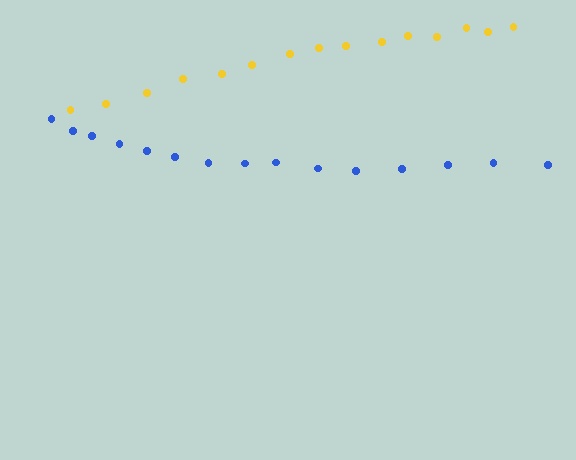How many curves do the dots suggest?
There are 2 distinct paths.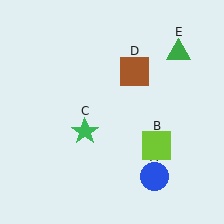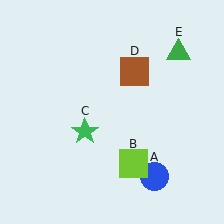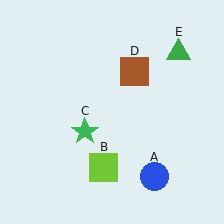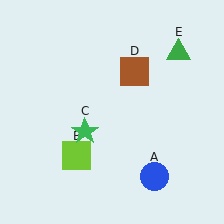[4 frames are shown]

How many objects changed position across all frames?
1 object changed position: lime square (object B).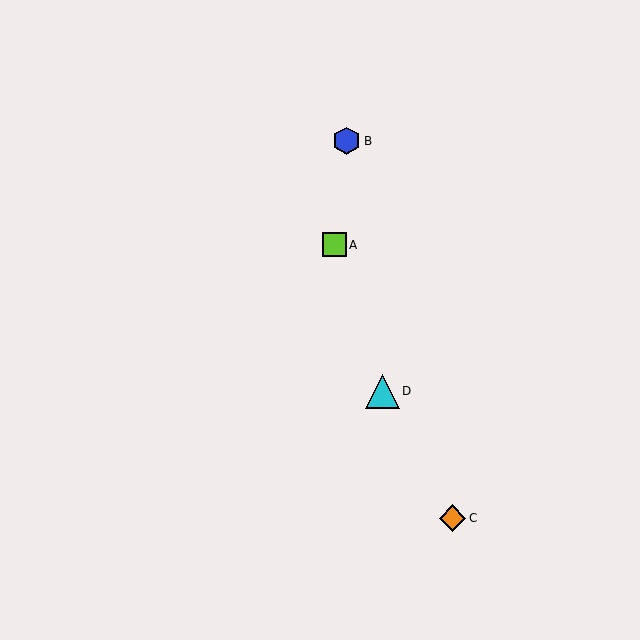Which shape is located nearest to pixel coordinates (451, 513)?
The orange diamond (labeled C) at (452, 518) is nearest to that location.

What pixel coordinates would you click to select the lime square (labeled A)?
Click at (334, 245) to select the lime square A.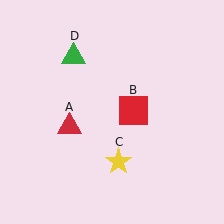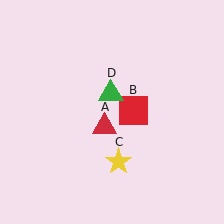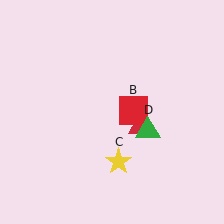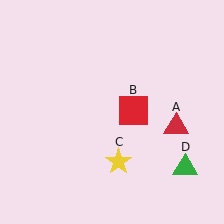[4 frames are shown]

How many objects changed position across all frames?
2 objects changed position: red triangle (object A), green triangle (object D).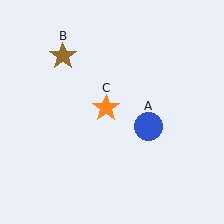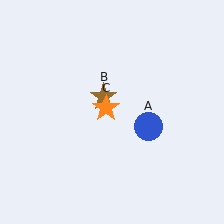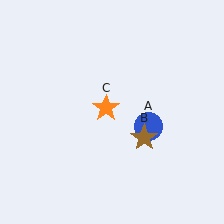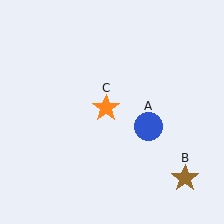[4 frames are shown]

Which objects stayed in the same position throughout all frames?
Blue circle (object A) and orange star (object C) remained stationary.